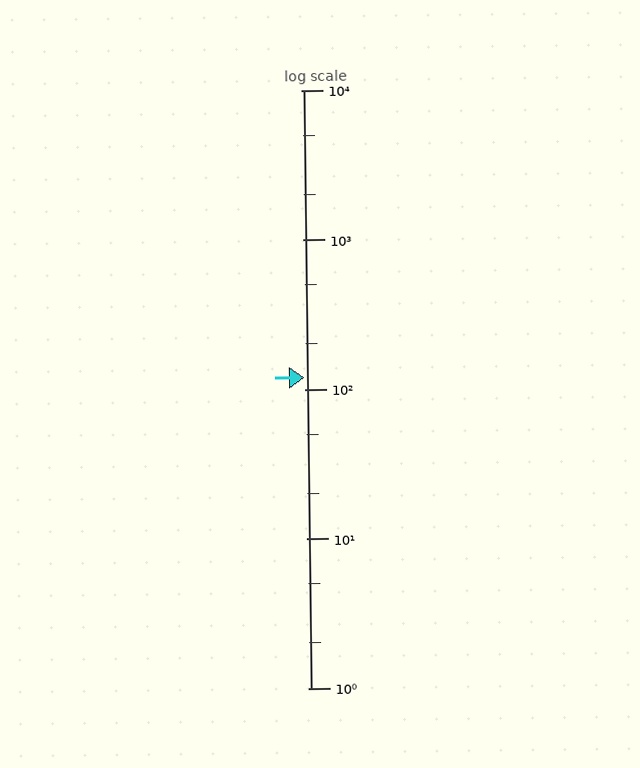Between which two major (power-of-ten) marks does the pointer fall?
The pointer is between 100 and 1000.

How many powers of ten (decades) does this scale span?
The scale spans 4 decades, from 1 to 10000.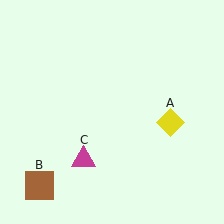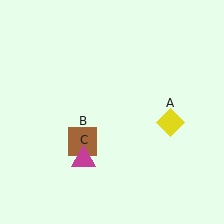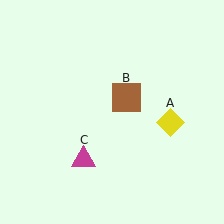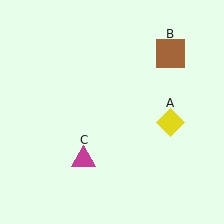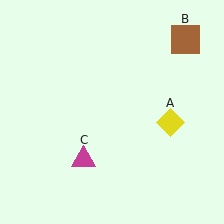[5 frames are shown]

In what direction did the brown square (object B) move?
The brown square (object B) moved up and to the right.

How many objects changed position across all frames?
1 object changed position: brown square (object B).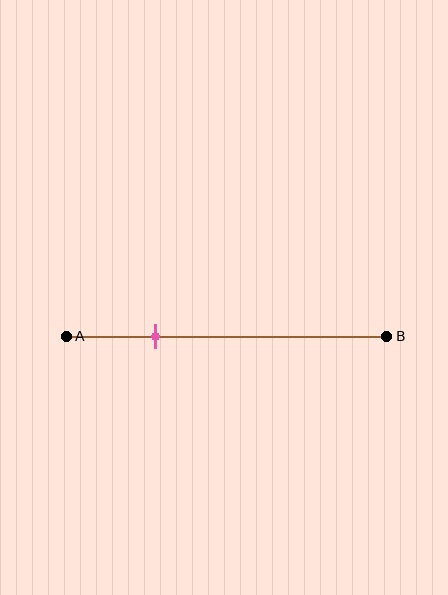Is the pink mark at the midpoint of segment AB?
No, the mark is at about 30% from A, not at the 50% midpoint.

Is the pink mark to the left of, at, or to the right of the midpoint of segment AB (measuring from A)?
The pink mark is to the left of the midpoint of segment AB.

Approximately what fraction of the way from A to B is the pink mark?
The pink mark is approximately 30% of the way from A to B.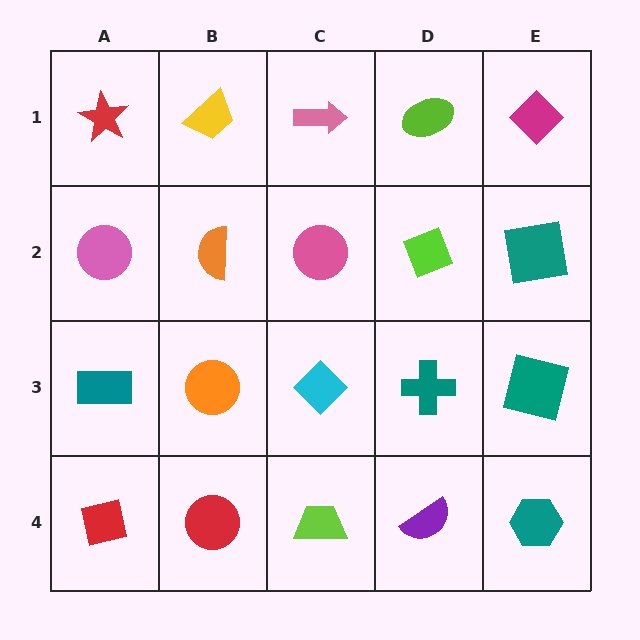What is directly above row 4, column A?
A teal rectangle.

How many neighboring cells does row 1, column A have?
2.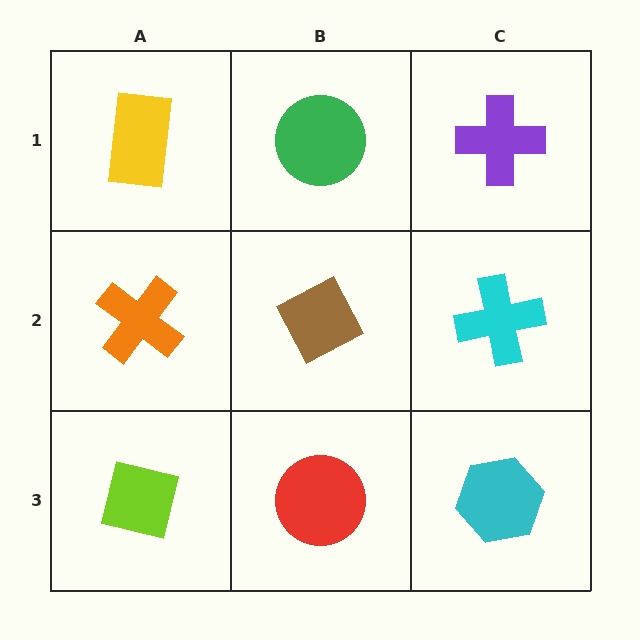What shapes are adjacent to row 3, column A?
An orange cross (row 2, column A), a red circle (row 3, column B).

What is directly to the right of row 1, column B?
A purple cross.